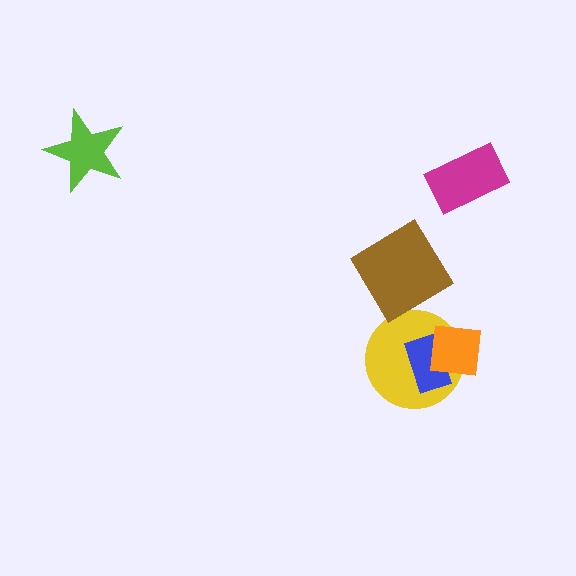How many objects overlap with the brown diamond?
0 objects overlap with the brown diamond.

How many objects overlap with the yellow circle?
2 objects overlap with the yellow circle.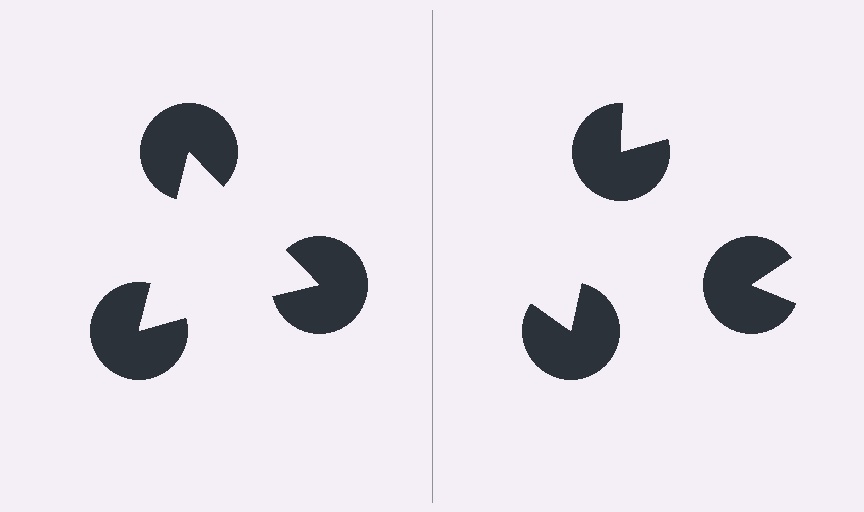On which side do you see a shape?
An illusory triangle appears on the left side. On the right side the wedge cuts are rotated, so no coherent shape forms.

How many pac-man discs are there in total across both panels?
6 — 3 on each side.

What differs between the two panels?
The pac-man discs are positioned identically on both sides; only the wedge orientations differ. On the left they align to a triangle; on the right they are misaligned.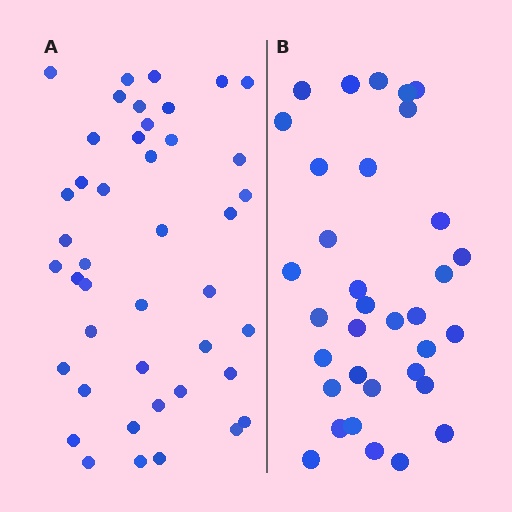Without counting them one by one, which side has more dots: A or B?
Region A (the left region) has more dots.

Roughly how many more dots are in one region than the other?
Region A has roughly 8 or so more dots than region B.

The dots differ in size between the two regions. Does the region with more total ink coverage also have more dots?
No. Region B has more total ink coverage because its dots are larger, but region A actually contains more individual dots. Total area can be misleading — the number of items is what matters here.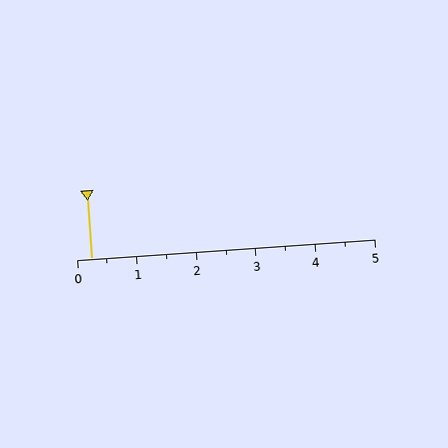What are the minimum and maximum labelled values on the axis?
The axis runs from 0 to 5.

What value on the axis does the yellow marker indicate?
The marker indicates approximately 0.2.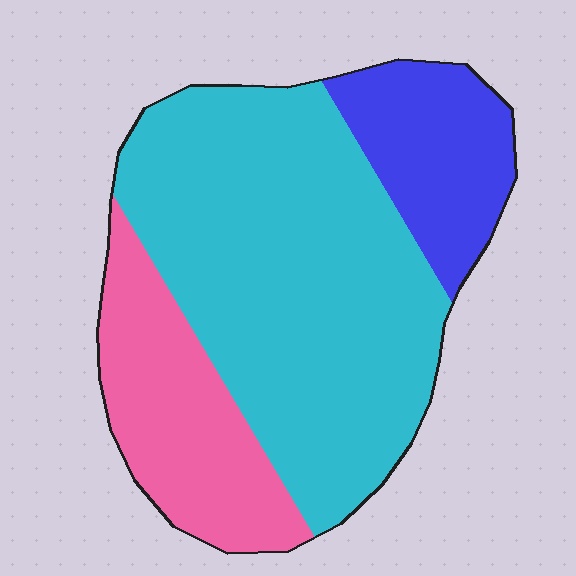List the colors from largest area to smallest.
From largest to smallest: cyan, pink, blue.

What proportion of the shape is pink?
Pink takes up between a sixth and a third of the shape.